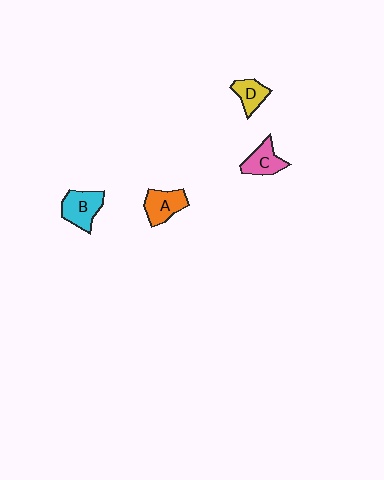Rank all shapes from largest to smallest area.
From largest to smallest: B (cyan), A (orange), C (pink), D (yellow).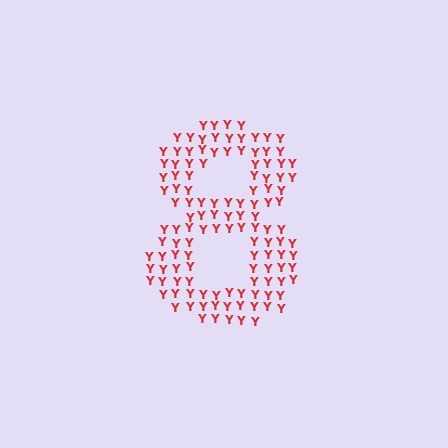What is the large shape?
The large shape is the digit 8.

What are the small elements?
The small elements are letter Y's.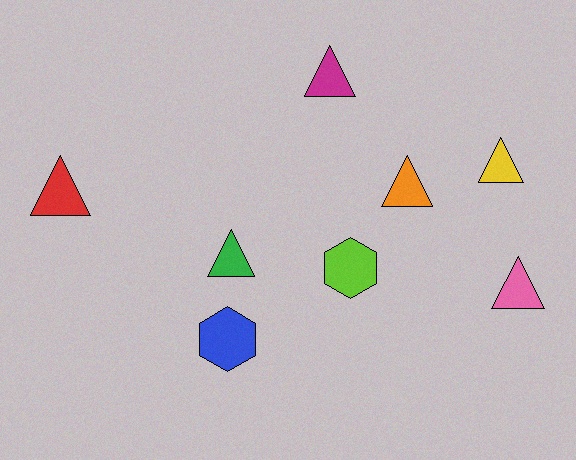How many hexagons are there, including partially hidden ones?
There are 2 hexagons.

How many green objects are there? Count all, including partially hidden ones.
There is 1 green object.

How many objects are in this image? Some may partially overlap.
There are 8 objects.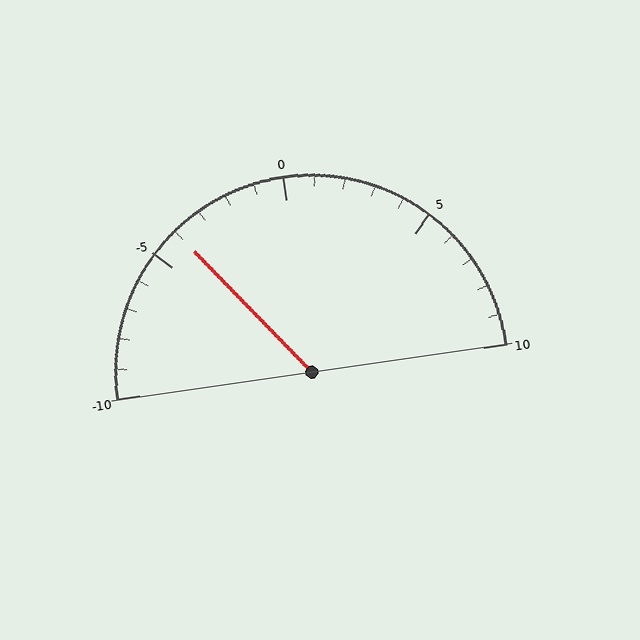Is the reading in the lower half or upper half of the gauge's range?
The reading is in the lower half of the range (-10 to 10).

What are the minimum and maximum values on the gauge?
The gauge ranges from -10 to 10.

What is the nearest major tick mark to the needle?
The nearest major tick mark is -5.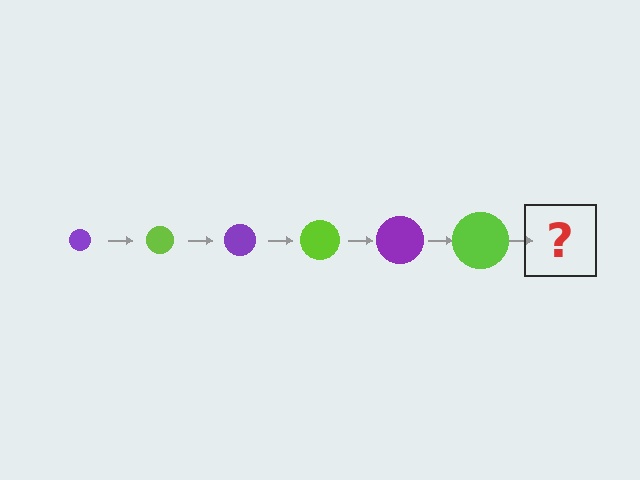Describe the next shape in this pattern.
It should be a purple circle, larger than the previous one.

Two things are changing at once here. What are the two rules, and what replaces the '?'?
The two rules are that the circle grows larger each step and the color cycles through purple and lime. The '?' should be a purple circle, larger than the previous one.